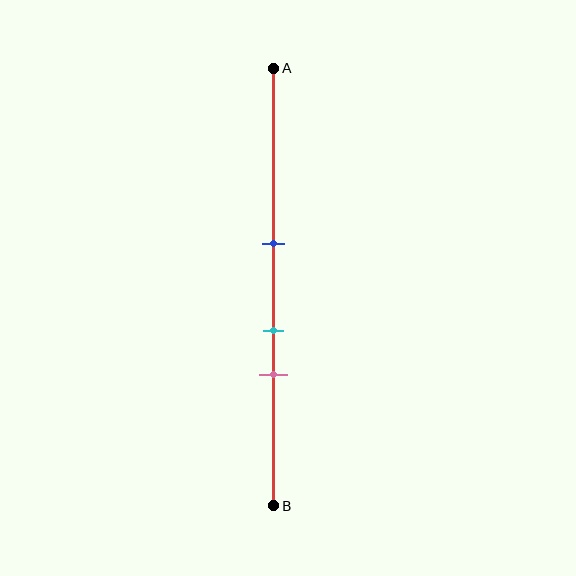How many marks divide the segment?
There are 3 marks dividing the segment.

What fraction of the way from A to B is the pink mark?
The pink mark is approximately 70% (0.7) of the way from A to B.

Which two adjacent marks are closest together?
The cyan and pink marks are the closest adjacent pair.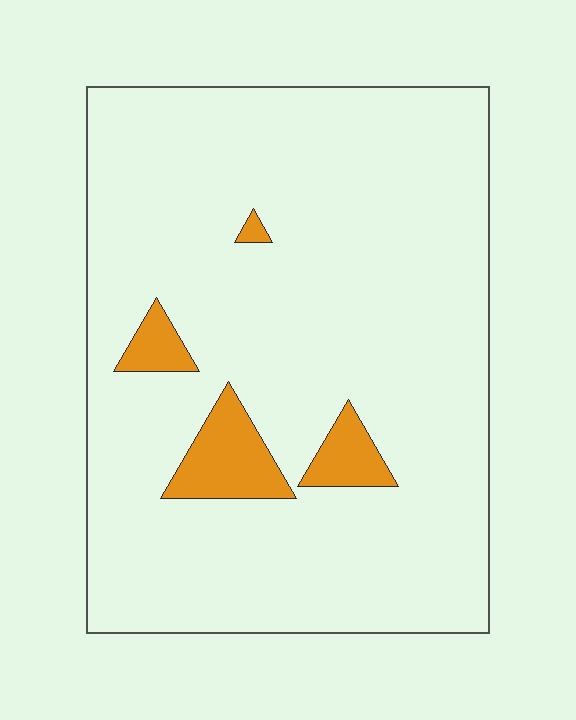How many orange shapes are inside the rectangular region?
4.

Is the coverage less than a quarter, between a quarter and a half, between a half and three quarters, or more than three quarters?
Less than a quarter.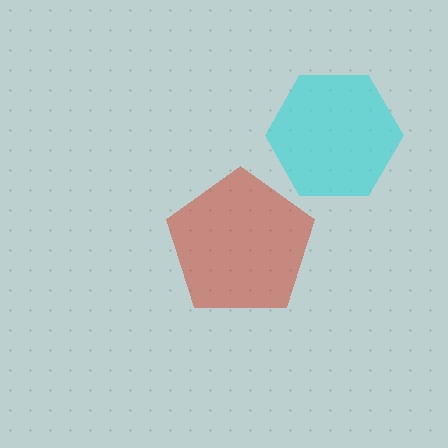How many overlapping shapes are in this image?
There are 2 overlapping shapes in the image.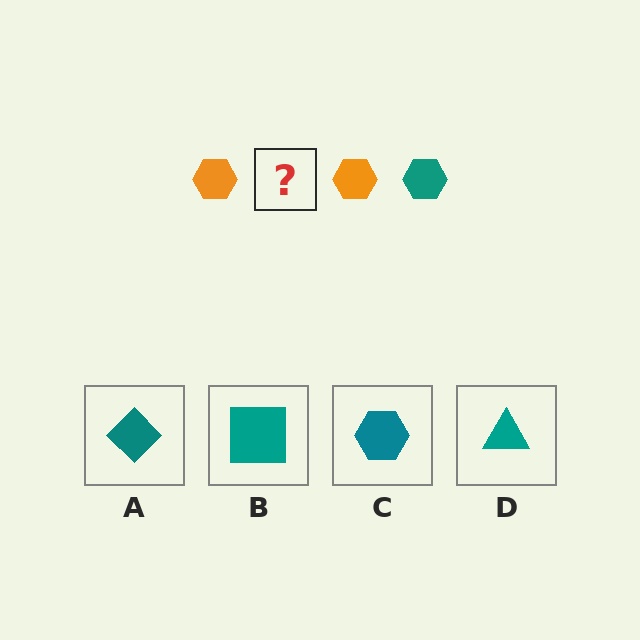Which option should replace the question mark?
Option C.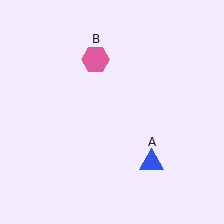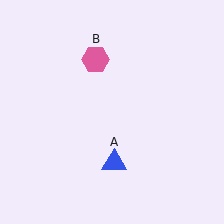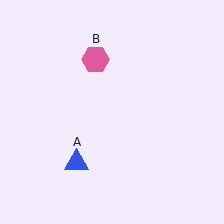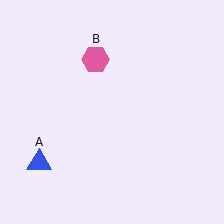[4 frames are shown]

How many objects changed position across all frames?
1 object changed position: blue triangle (object A).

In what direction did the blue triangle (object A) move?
The blue triangle (object A) moved left.